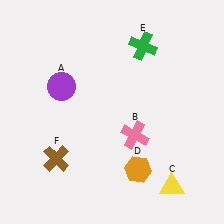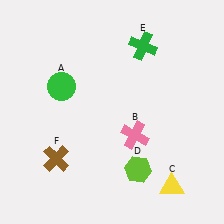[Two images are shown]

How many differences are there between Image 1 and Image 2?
There are 2 differences between the two images.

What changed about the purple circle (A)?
In Image 1, A is purple. In Image 2, it changed to green.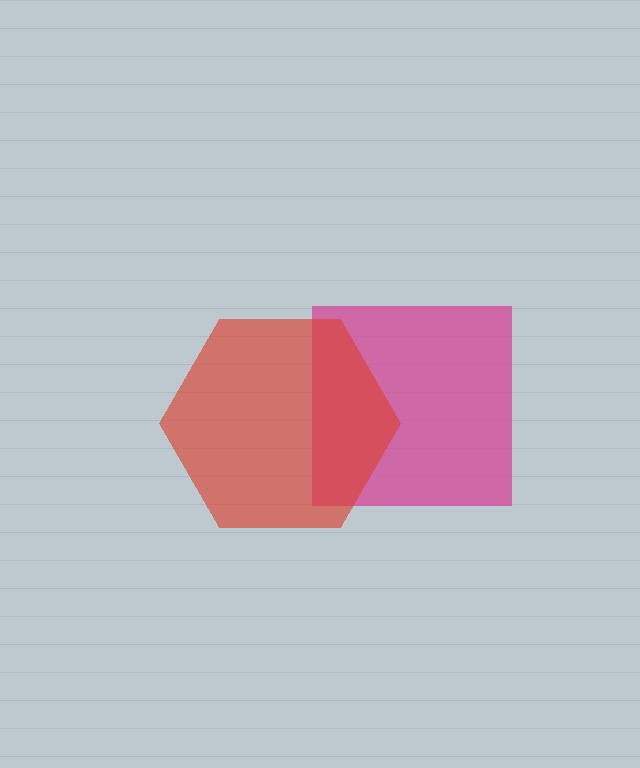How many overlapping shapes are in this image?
There are 2 overlapping shapes in the image.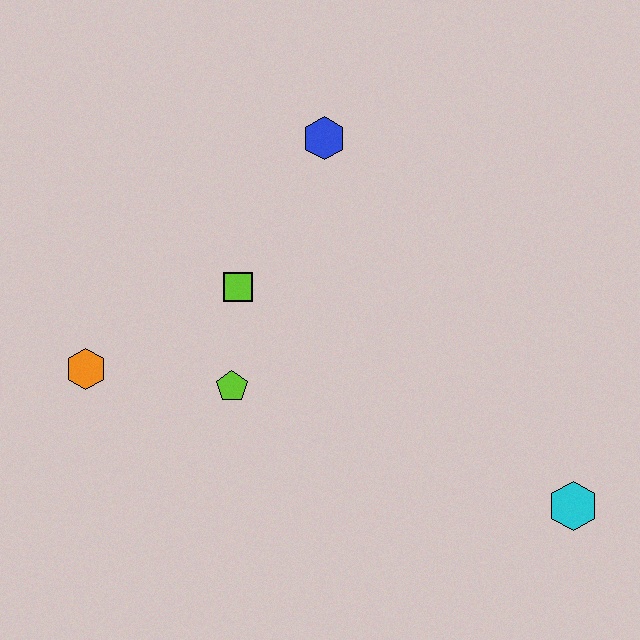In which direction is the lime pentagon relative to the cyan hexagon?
The lime pentagon is to the left of the cyan hexagon.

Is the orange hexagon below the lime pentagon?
No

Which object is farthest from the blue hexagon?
The cyan hexagon is farthest from the blue hexagon.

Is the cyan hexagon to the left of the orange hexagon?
No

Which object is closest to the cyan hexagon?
The lime pentagon is closest to the cyan hexagon.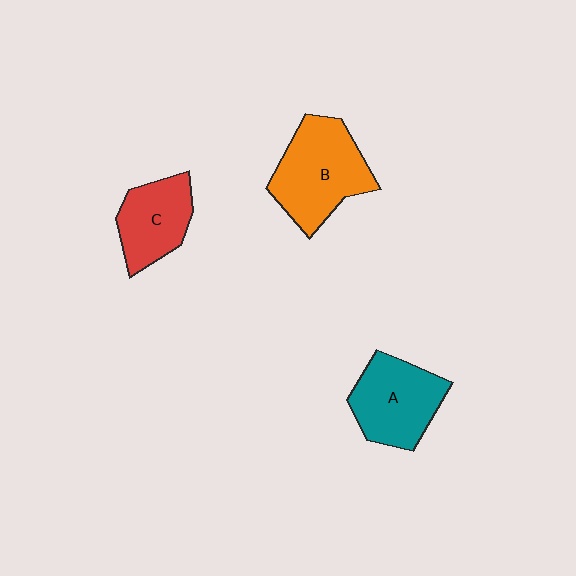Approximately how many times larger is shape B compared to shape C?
Approximately 1.4 times.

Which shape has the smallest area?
Shape C (red).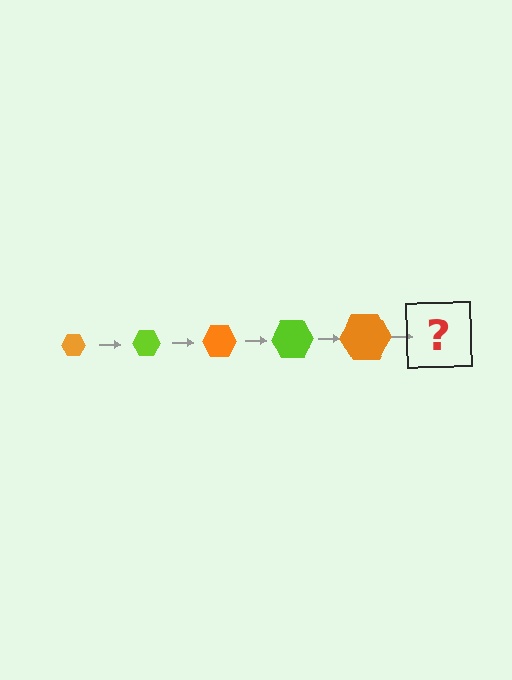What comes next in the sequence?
The next element should be a lime hexagon, larger than the previous one.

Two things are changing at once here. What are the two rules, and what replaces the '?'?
The two rules are that the hexagon grows larger each step and the color cycles through orange and lime. The '?' should be a lime hexagon, larger than the previous one.